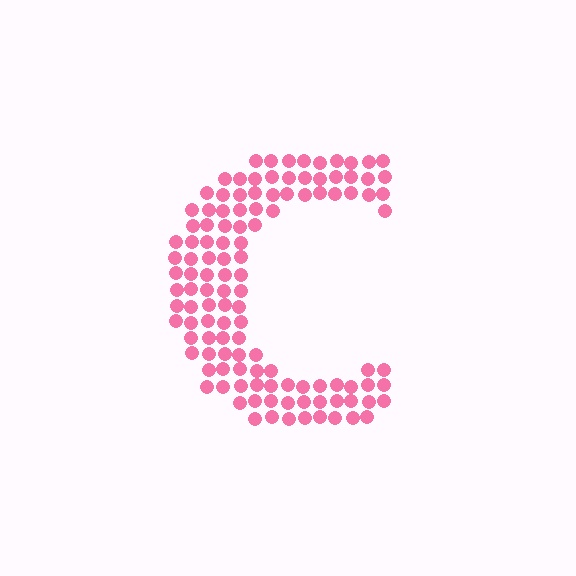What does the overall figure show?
The overall figure shows the letter C.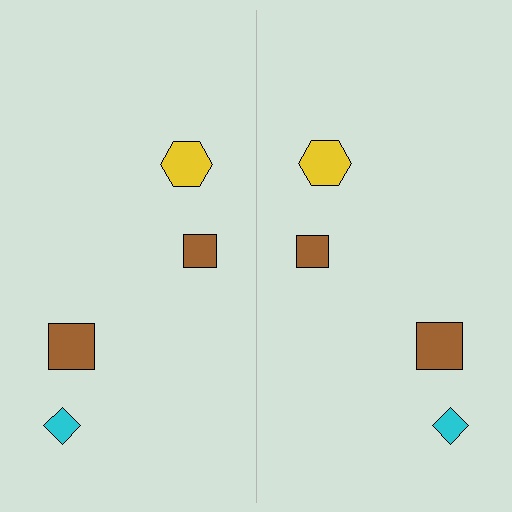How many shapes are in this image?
There are 8 shapes in this image.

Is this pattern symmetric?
Yes, this pattern has bilateral (reflection) symmetry.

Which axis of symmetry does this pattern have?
The pattern has a vertical axis of symmetry running through the center of the image.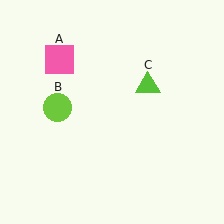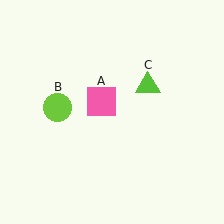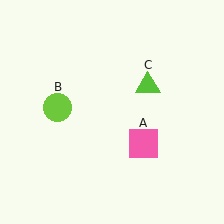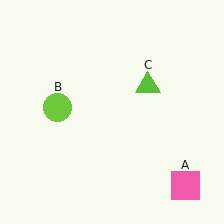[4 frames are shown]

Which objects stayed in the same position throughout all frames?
Lime circle (object B) and lime triangle (object C) remained stationary.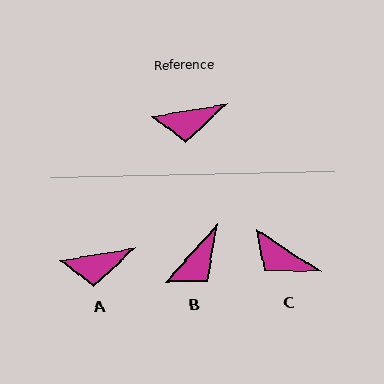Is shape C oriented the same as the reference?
No, it is off by about 43 degrees.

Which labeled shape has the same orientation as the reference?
A.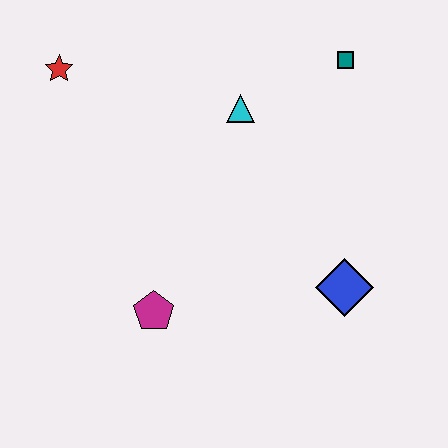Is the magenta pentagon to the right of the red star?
Yes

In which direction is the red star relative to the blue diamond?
The red star is to the left of the blue diamond.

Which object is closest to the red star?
The cyan triangle is closest to the red star.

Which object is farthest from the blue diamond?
The red star is farthest from the blue diamond.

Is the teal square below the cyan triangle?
No